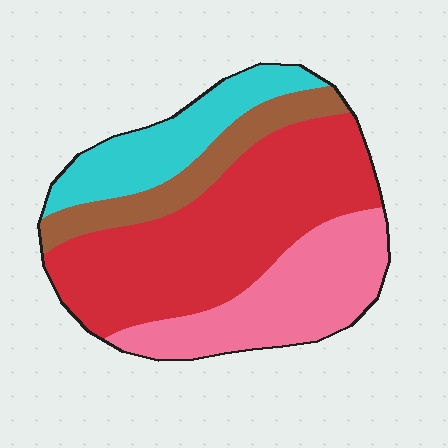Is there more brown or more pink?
Pink.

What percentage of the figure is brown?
Brown covers about 15% of the figure.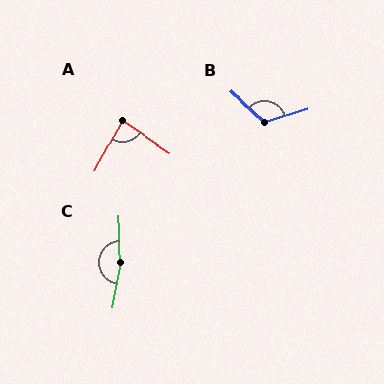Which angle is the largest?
C, at approximately 167 degrees.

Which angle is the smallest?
A, at approximately 86 degrees.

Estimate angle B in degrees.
Approximately 121 degrees.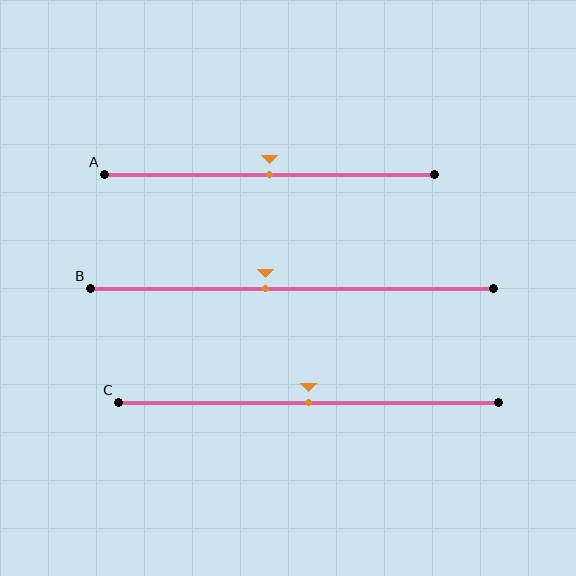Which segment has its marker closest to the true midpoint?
Segment A has its marker closest to the true midpoint.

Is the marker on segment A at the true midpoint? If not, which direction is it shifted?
Yes, the marker on segment A is at the true midpoint.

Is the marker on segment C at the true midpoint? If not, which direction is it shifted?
Yes, the marker on segment C is at the true midpoint.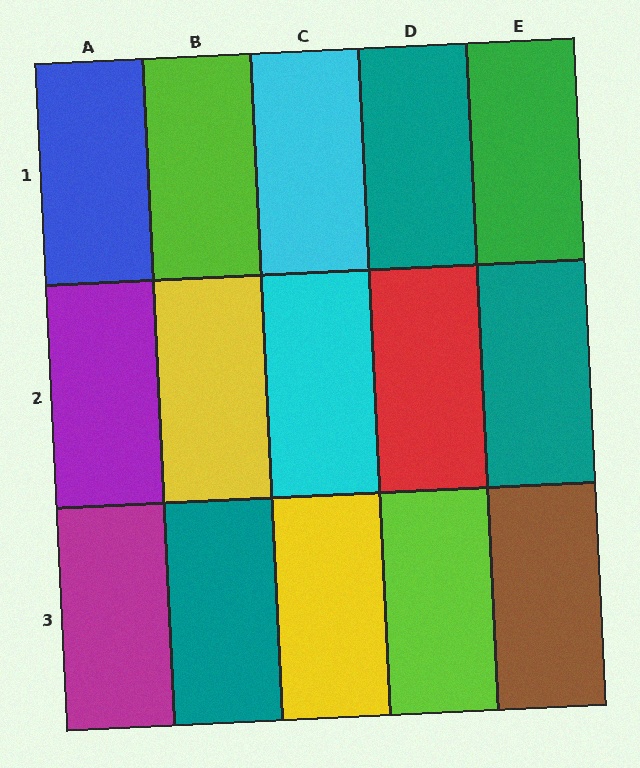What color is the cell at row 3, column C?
Yellow.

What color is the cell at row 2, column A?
Purple.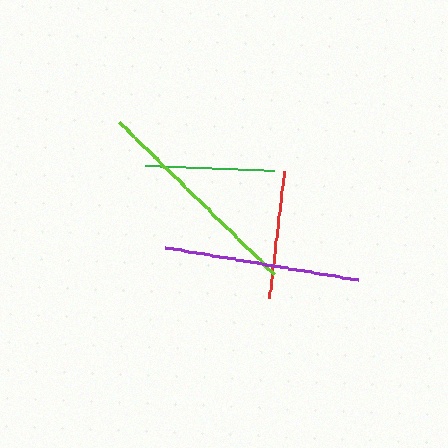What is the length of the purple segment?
The purple segment is approximately 195 pixels long.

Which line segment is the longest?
The lime line is the longest at approximately 218 pixels.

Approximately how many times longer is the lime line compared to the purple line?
The lime line is approximately 1.1 times the length of the purple line.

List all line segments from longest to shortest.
From longest to shortest: lime, purple, green, red.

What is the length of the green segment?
The green segment is approximately 129 pixels long.